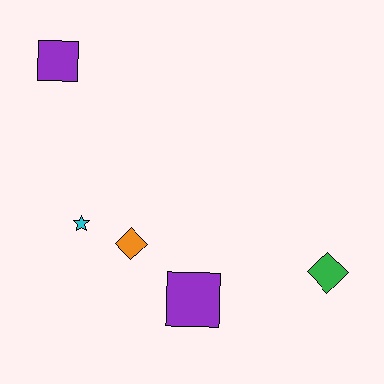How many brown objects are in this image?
There are no brown objects.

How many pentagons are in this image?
There are no pentagons.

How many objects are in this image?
There are 5 objects.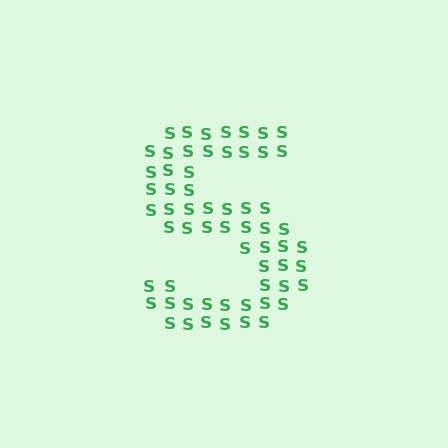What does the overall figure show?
The overall figure shows the letter S.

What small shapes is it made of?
It is made of small letter S's.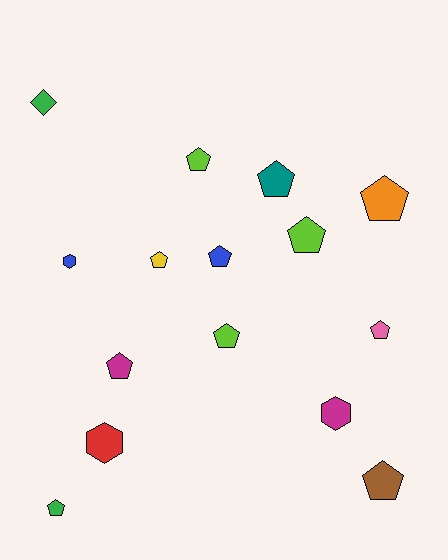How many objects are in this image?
There are 15 objects.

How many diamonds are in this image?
There is 1 diamond.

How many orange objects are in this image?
There is 1 orange object.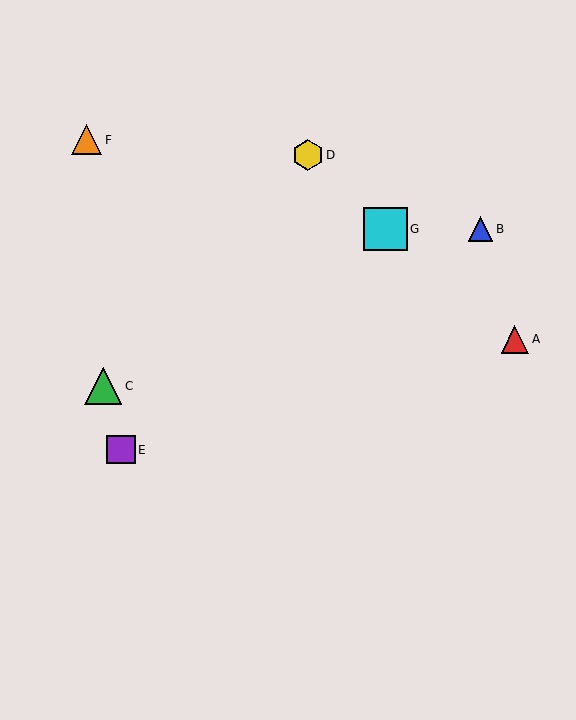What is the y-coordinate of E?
Object E is at y≈450.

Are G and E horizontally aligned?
No, G is at y≈229 and E is at y≈450.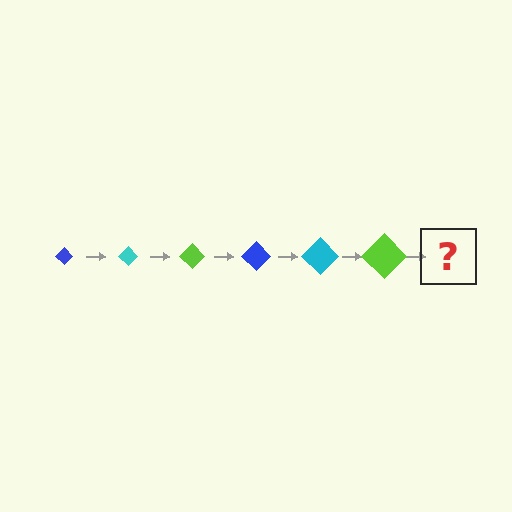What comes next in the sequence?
The next element should be a blue diamond, larger than the previous one.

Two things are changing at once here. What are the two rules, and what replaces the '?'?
The two rules are that the diamond grows larger each step and the color cycles through blue, cyan, and lime. The '?' should be a blue diamond, larger than the previous one.